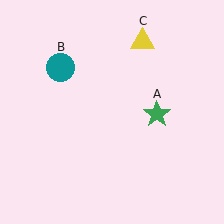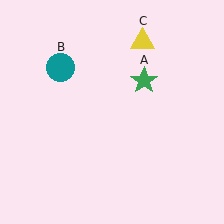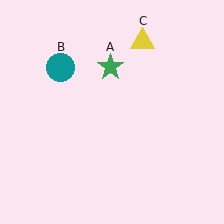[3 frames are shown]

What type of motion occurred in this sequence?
The green star (object A) rotated counterclockwise around the center of the scene.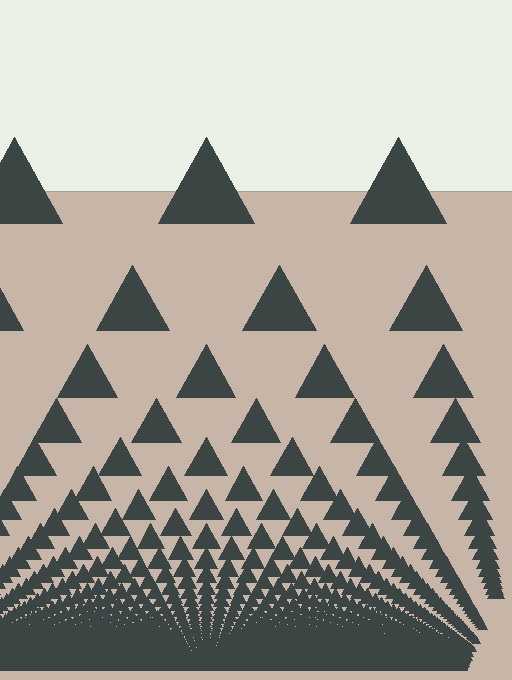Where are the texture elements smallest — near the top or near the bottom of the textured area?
Near the bottom.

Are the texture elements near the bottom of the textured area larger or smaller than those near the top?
Smaller. The gradient is inverted — elements near the bottom are smaller and denser.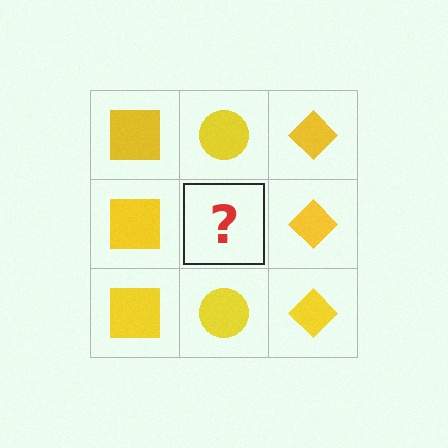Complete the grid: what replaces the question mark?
The question mark should be replaced with a yellow circle.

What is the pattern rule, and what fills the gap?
The rule is that each column has a consistent shape. The gap should be filled with a yellow circle.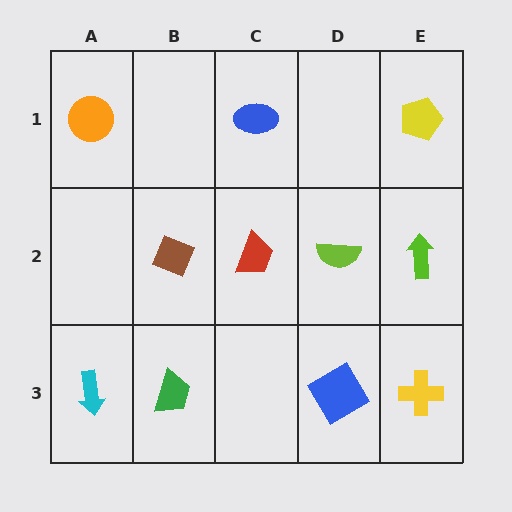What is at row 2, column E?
A lime arrow.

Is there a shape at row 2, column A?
No, that cell is empty.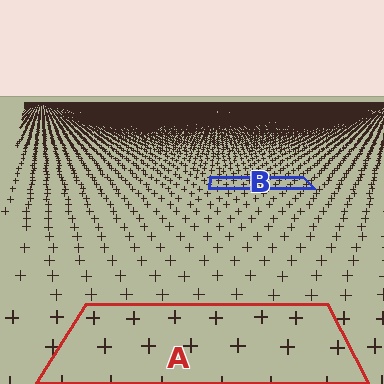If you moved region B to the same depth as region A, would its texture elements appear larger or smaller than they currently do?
They would appear larger. At a closer depth, the same texture elements are projected at a bigger on-screen size.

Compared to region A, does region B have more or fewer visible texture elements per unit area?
Region B has more texture elements per unit area — they are packed more densely because it is farther away.